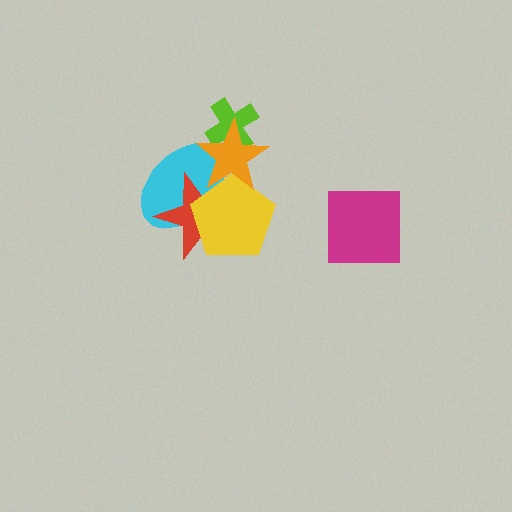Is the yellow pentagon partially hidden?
Yes, it is partially covered by another shape.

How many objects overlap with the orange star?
4 objects overlap with the orange star.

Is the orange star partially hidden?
No, no other shape covers it.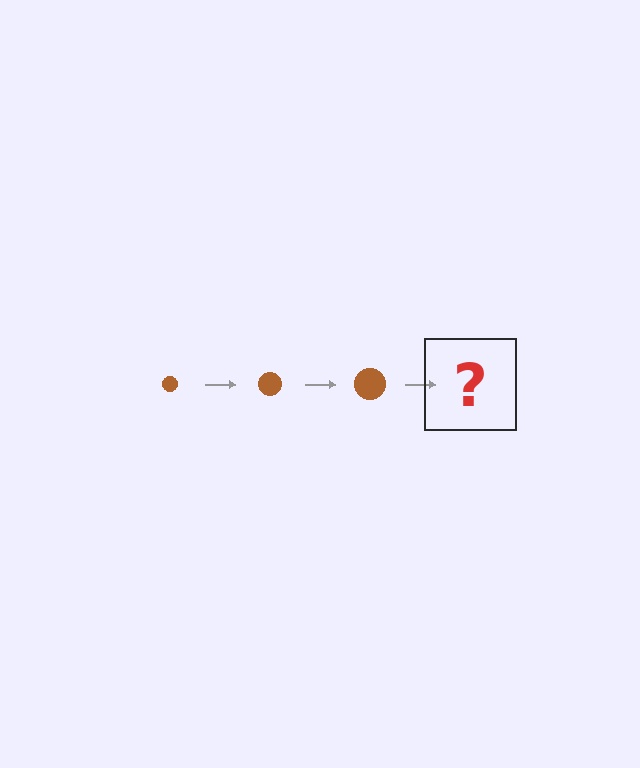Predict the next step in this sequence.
The next step is a brown circle, larger than the previous one.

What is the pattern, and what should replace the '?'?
The pattern is that the circle gets progressively larger each step. The '?' should be a brown circle, larger than the previous one.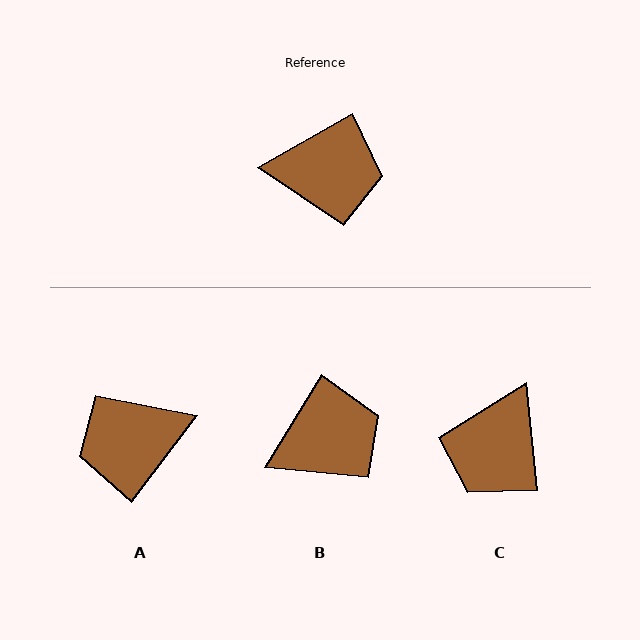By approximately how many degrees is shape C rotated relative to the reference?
Approximately 114 degrees clockwise.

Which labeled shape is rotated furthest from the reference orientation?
A, about 157 degrees away.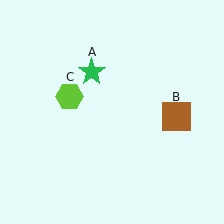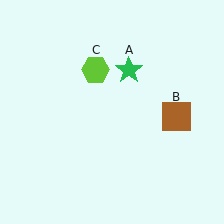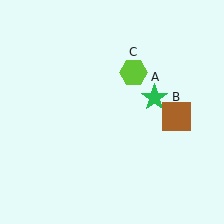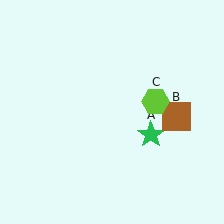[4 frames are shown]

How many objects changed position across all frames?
2 objects changed position: green star (object A), lime hexagon (object C).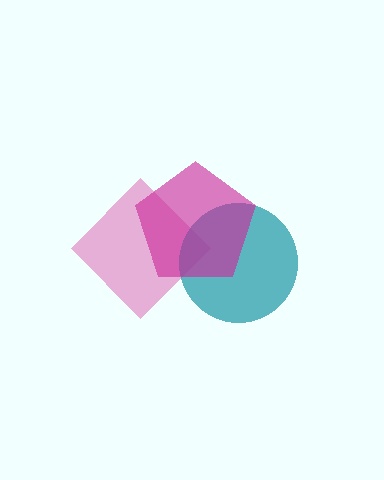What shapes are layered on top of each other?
The layered shapes are: a pink diamond, a teal circle, a magenta pentagon.